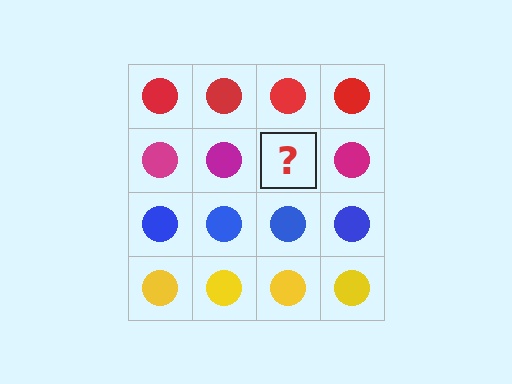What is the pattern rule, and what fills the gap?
The rule is that each row has a consistent color. The gap should be filled with a magenta circle.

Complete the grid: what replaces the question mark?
The question mark should be replaced with a magenta circle.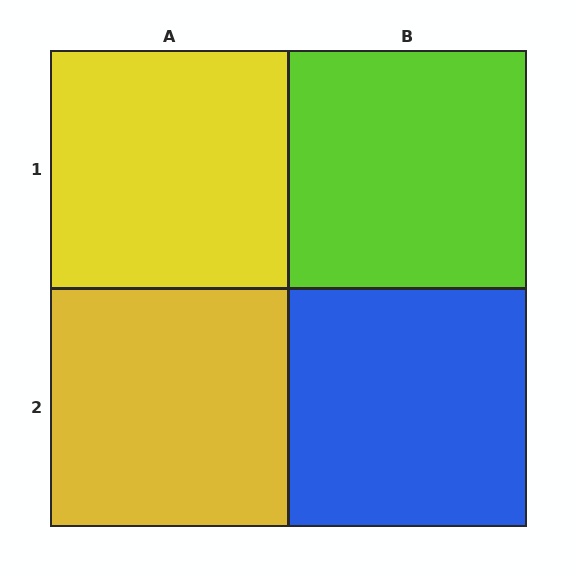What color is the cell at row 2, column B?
Blue.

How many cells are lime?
1 cell is lime.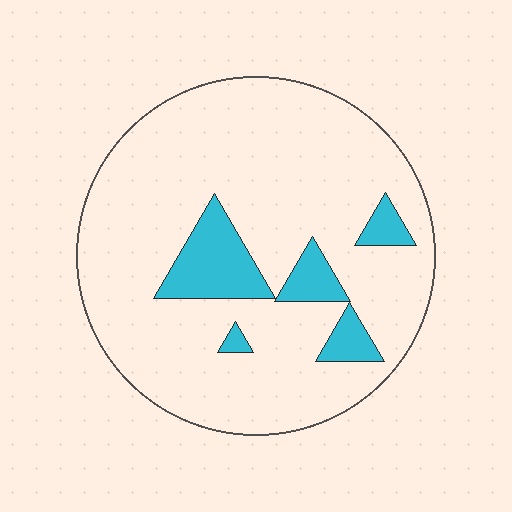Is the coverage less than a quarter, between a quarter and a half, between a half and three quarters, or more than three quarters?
Less than a quarter.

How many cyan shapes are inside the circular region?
5.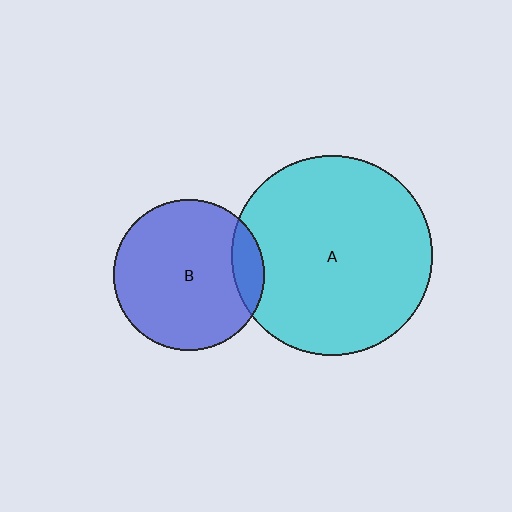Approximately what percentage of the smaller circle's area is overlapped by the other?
Approximately 10%.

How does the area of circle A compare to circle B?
Approximately 1.8 times.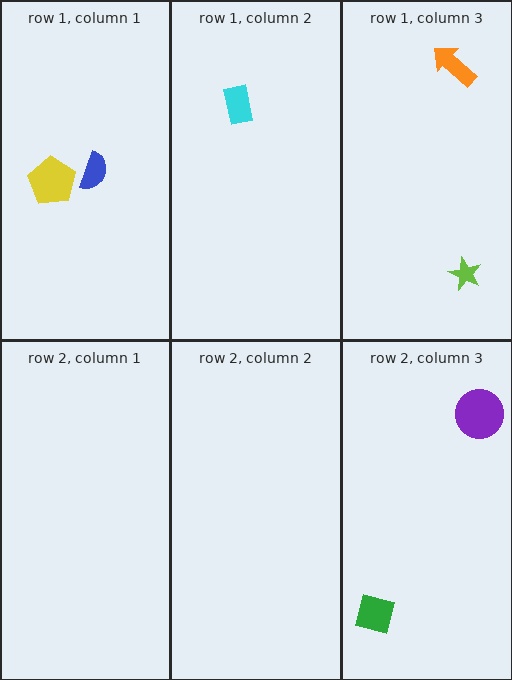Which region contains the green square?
The row 2, column 3 region.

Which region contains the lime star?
The row 1, column 3 region.